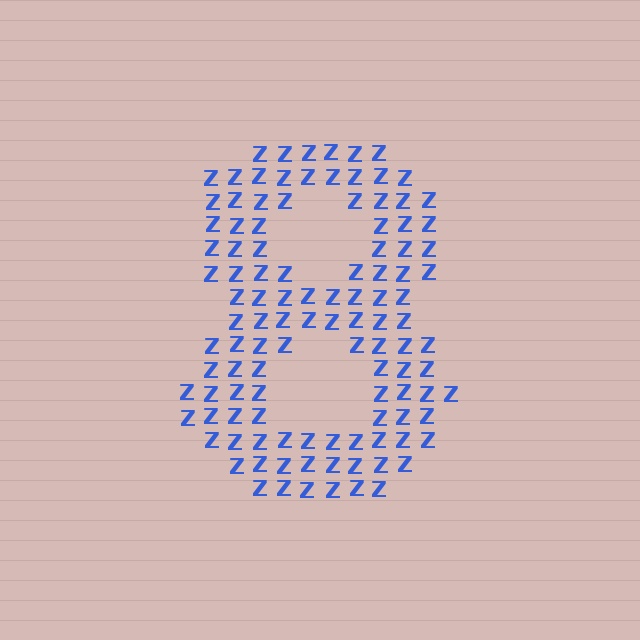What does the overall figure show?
The overall figure shows the digit 8.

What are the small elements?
The small elements are letter Z's.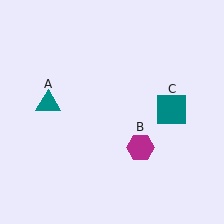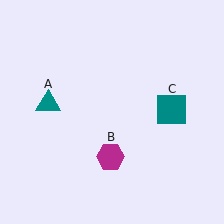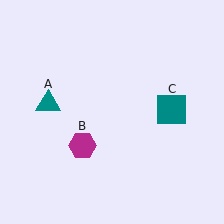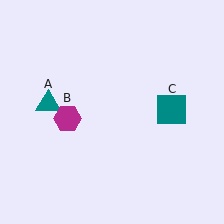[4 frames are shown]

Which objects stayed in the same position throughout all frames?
Teal triangle (object A) and teal square (object C) remained stationary.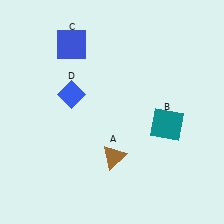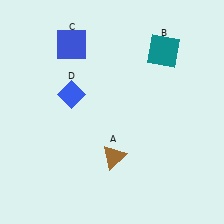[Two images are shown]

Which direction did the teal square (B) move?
The teal square (B) moved up.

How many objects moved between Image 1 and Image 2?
1 object moved between the two images.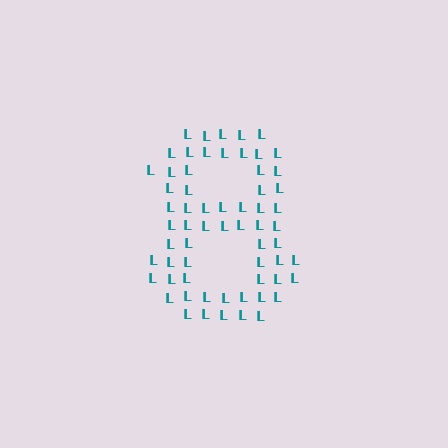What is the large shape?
The large shape is the digit 8.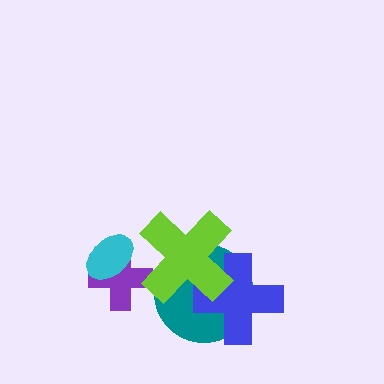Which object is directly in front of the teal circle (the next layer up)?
The blue cross is directly in front of the teal circle.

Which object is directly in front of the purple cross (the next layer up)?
The lime cross is directly in front of the purple cross.